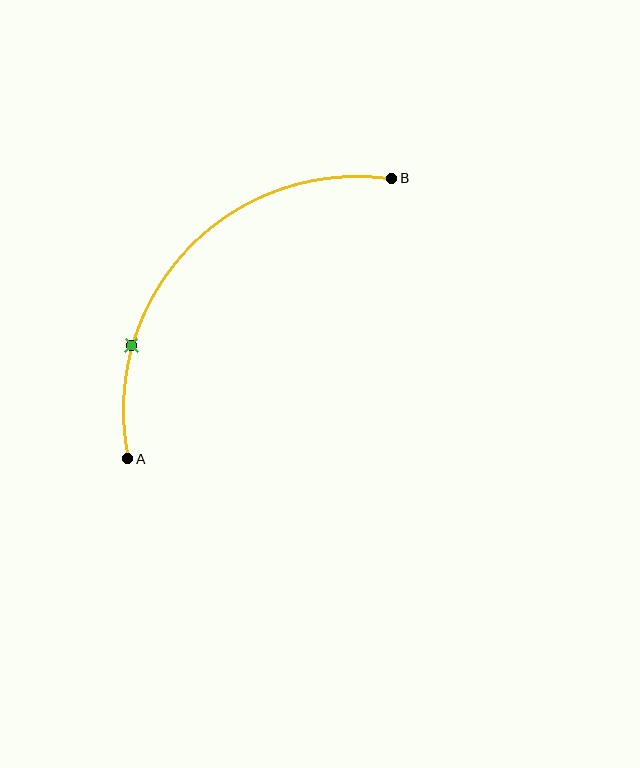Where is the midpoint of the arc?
The arc midpoint is the point on the curve farthest from the straight line joining A and B. It sits above and to the left of that line.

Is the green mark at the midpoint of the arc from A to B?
No. The green mark lies on the arc but is closer to endpoint A. The arc midpoint would be at the point on the curve equidistant along the arc from both A and B.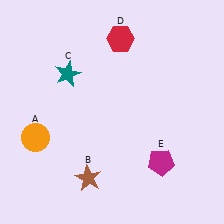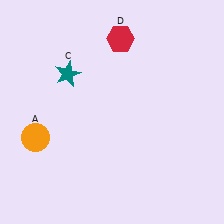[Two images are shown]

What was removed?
The brown star (B), the magenta pentagon (E) were removed in Image 2.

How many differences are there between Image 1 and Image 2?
There are 2 differences between the two images.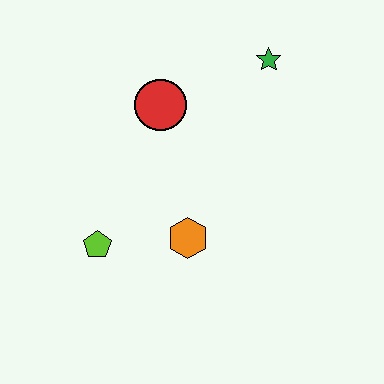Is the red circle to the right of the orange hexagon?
No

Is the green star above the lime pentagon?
Yes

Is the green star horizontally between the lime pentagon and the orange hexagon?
No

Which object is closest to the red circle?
The green star is closest to the red circle.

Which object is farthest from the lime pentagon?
The green star is farthest from the lime pentagon.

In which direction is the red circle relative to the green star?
The red circle is to the left of the green star.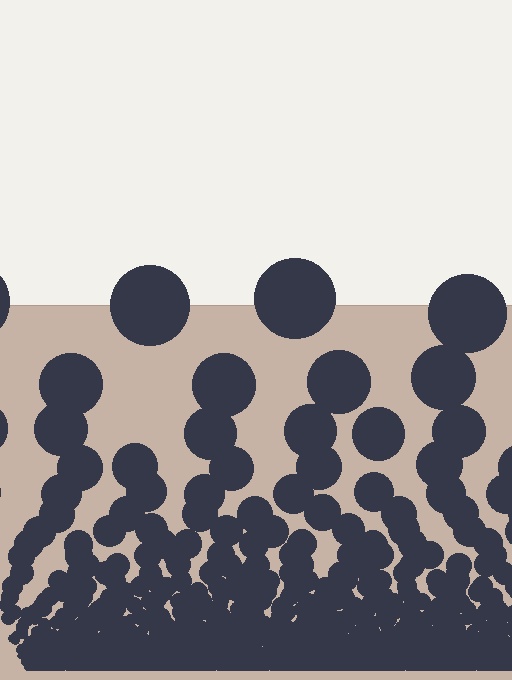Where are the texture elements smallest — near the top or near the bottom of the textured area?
Near the bottom.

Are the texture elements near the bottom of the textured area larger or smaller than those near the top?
Smaller. The gradient is inverted — elements near the bottom are smaller and denser.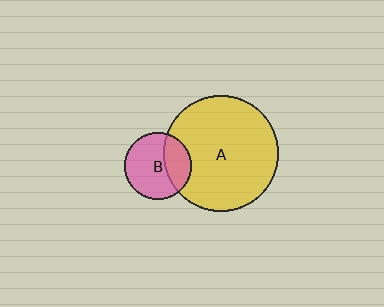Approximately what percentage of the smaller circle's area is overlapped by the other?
Approximately 30%.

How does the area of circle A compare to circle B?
Approximately 3.0 times.